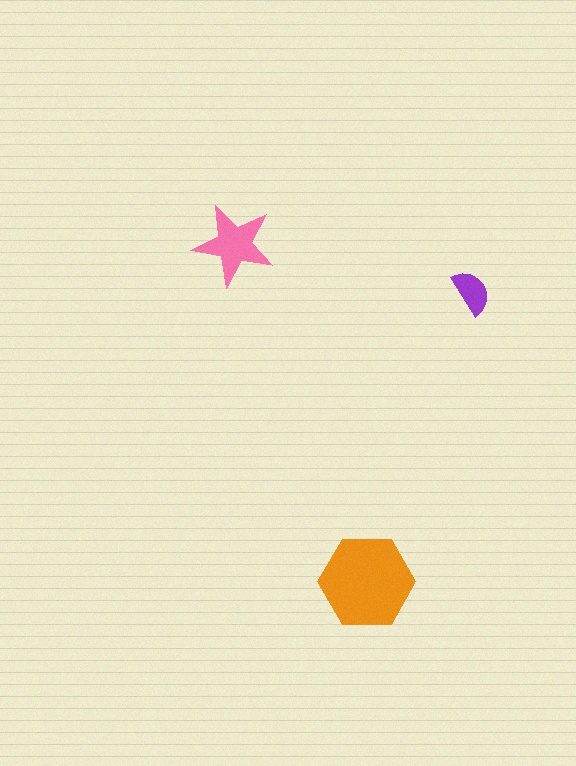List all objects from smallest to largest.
The purple semicircle, the pink star, the orange hexagon.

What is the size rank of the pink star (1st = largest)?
2nd.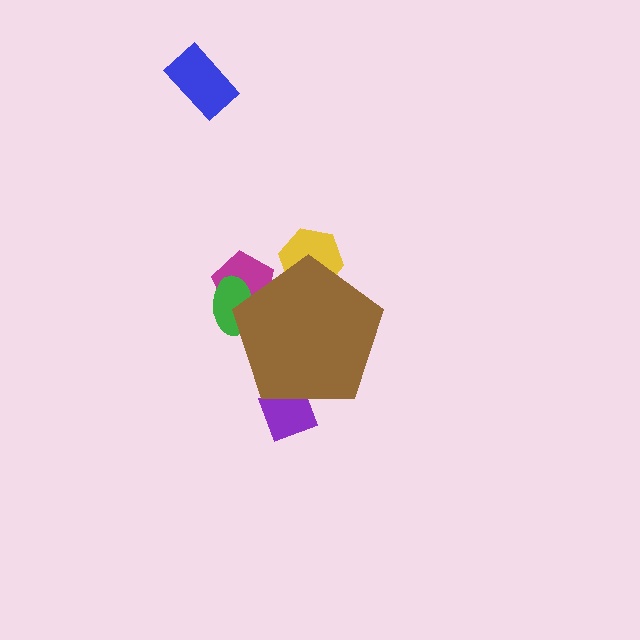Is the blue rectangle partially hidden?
No, the blue rectangle is fully visible.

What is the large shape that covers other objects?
A brown pentagon.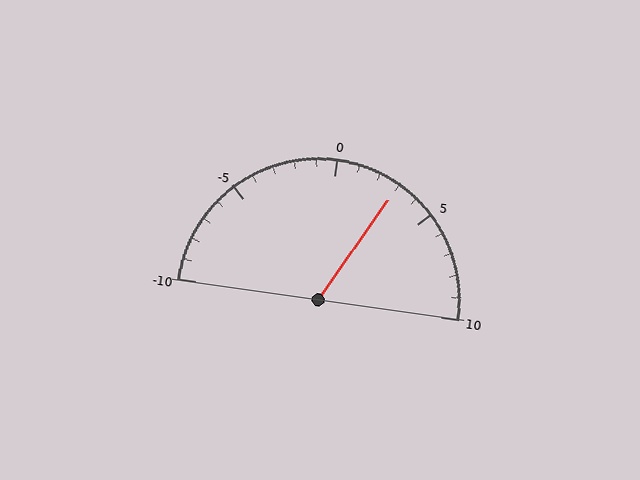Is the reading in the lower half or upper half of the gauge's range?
The reading is in the upper half of the range (-10 to 10).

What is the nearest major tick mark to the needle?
The nearest major tick mark is 5.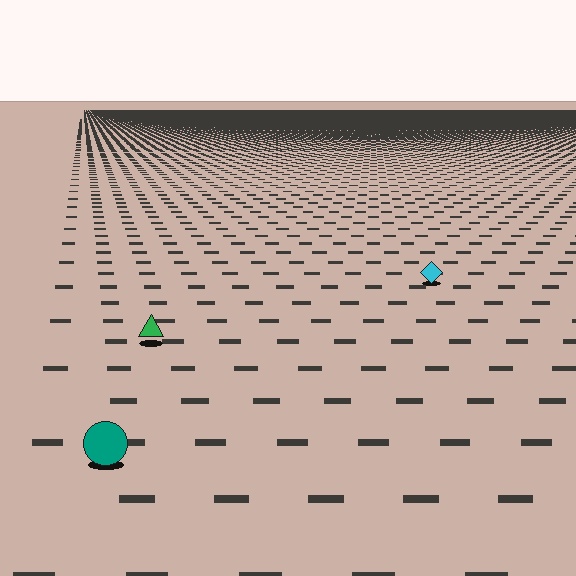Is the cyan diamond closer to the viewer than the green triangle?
No. The green triangle is closer — you can tell from the texture gradient: the ground texture is coarser near it.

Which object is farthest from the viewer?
The cyan diamond is farthest from the viewer. It appears smaller and the ground texture around it is denser.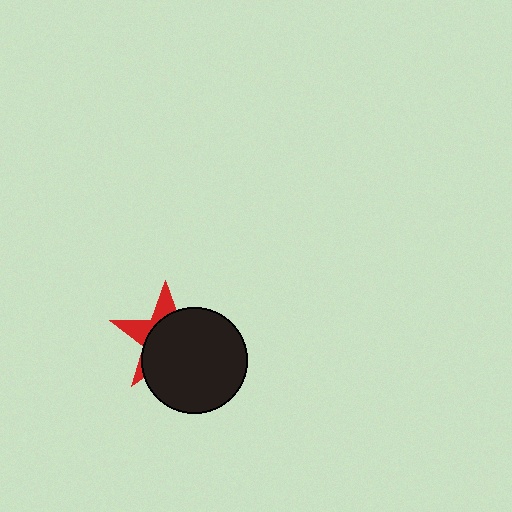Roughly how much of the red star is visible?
A small part of it is visible (roughly 31%).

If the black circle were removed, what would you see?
You would see the complete red star.